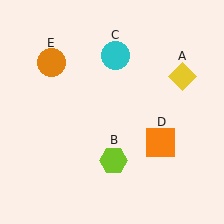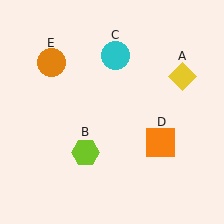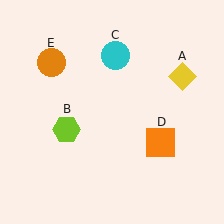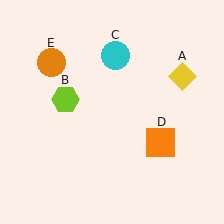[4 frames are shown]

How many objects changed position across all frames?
1 object changed position: lime hexagon (object B).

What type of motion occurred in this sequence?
The lime hexagon (object B) rotated clockwise around the center of the scene.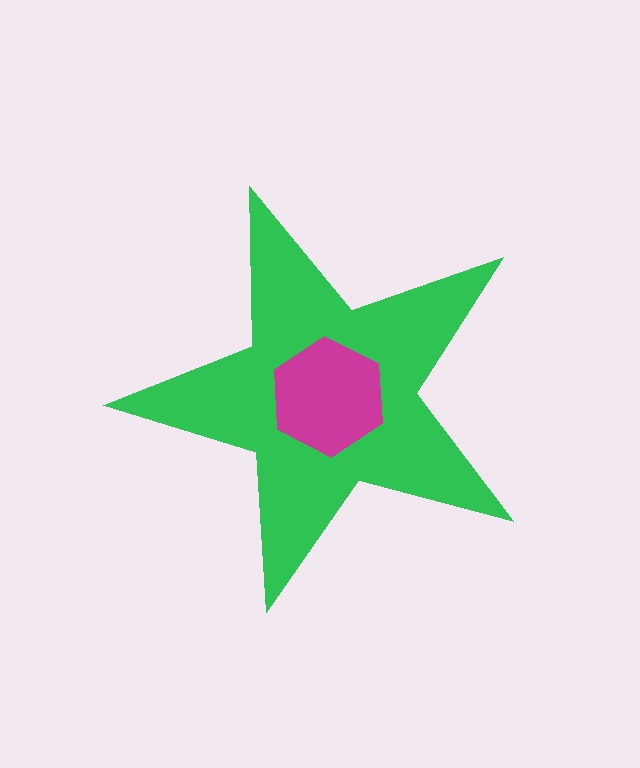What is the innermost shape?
The magenta hexagon.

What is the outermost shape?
The green star.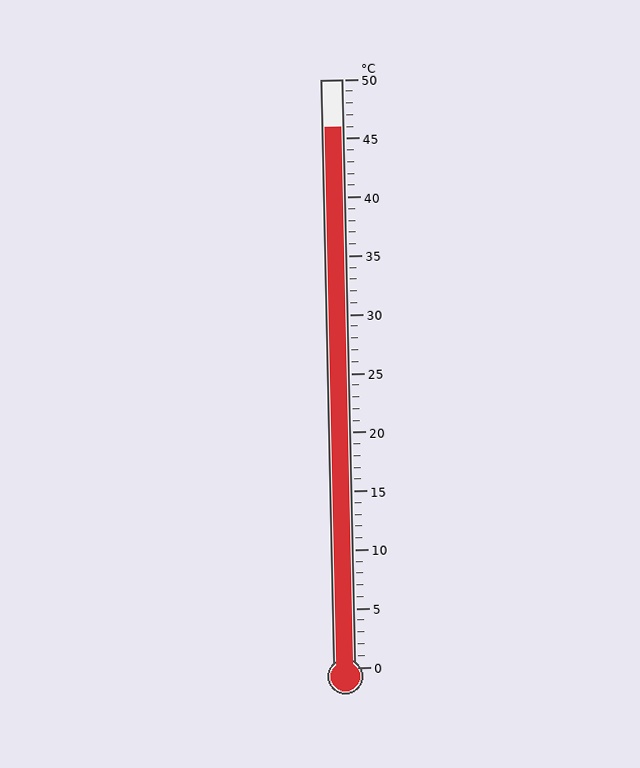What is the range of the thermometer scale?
The thermometer scale ranges from 0°C to 50°C.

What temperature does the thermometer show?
The thermometer shows approximately 46°C.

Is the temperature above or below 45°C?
The temperature is above 45°C.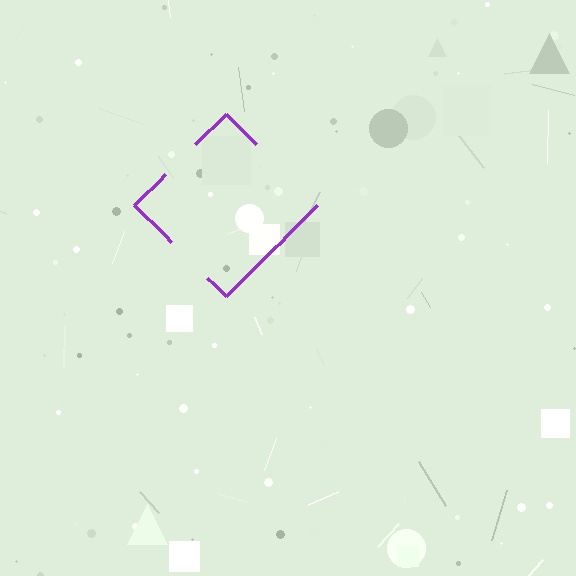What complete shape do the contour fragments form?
The contour fragments form a diamond.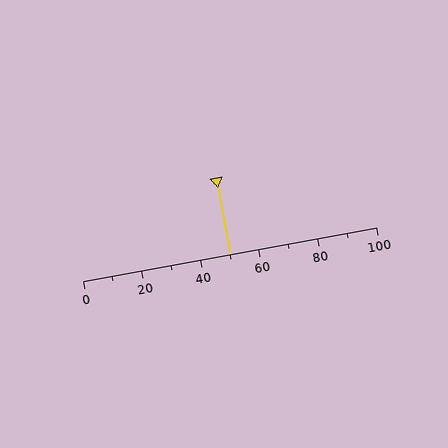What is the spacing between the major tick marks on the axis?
The major ticks are spaced 20 apart.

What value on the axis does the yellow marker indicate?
The marker indicates approximately 50.